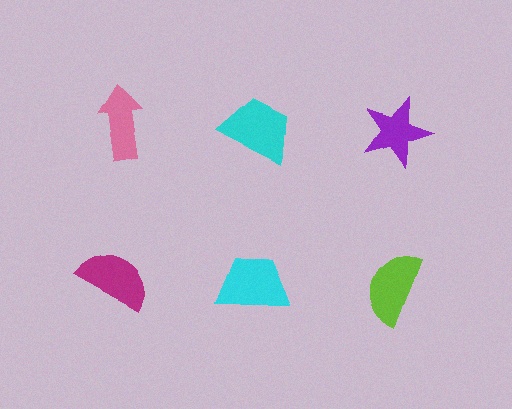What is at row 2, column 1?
A magenta semicircle.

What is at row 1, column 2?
A cyan trapezoid.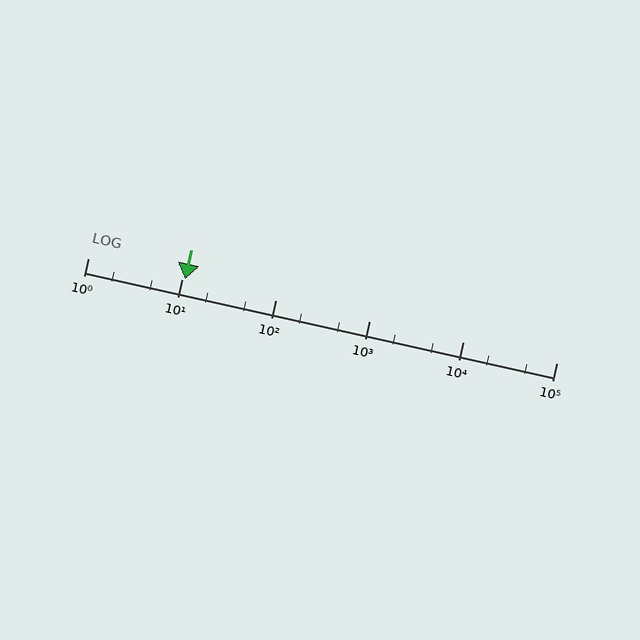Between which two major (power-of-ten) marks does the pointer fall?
The pointer is between 10 and 100.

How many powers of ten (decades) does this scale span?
The scale spans 5 decades, from 1 to 100000.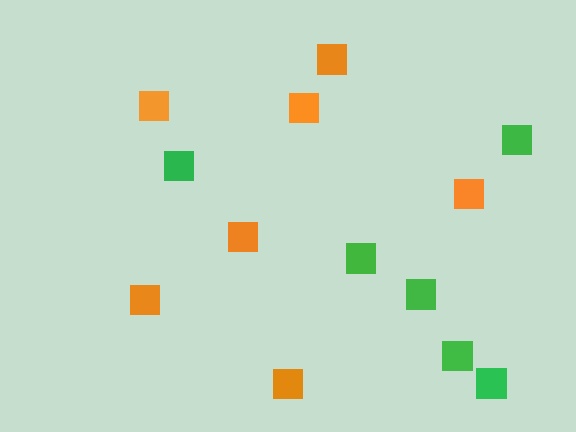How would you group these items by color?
There are 2 groups: one group of green squares (6) and one group of orange squares (7).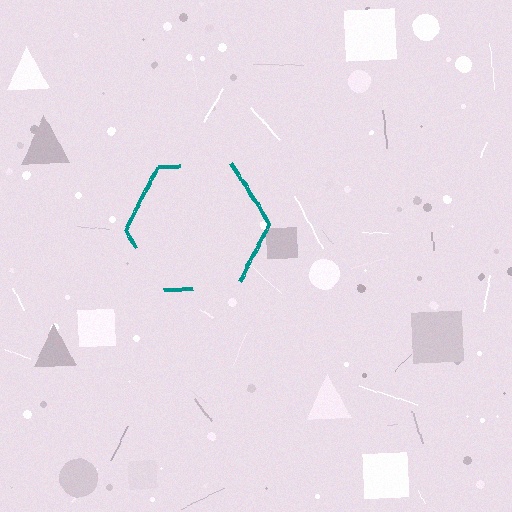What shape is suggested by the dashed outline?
The dashed outline suggests a hexagon.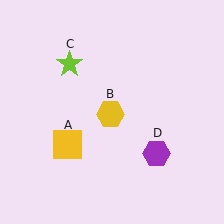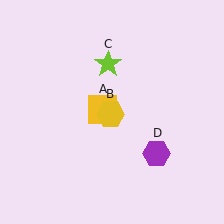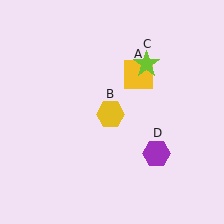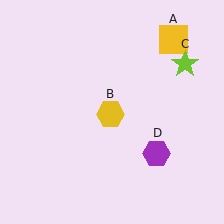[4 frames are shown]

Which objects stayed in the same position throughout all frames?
Yellow hexagon (object B) and purple hexagon (object D) remained stationary.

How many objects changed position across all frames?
2 objects changed position: yellow square (object A), lime star (object C).